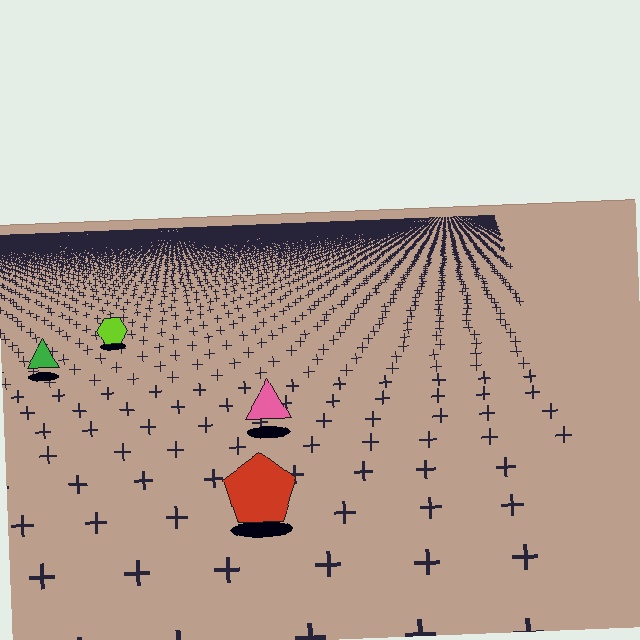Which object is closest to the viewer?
The red pentagon is closest. The texture marks near it are larger and more spread out.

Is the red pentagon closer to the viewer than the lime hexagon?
Yes. The red pentagon is closer — you can tell from the texture gradient: the ground texture is coarser near it.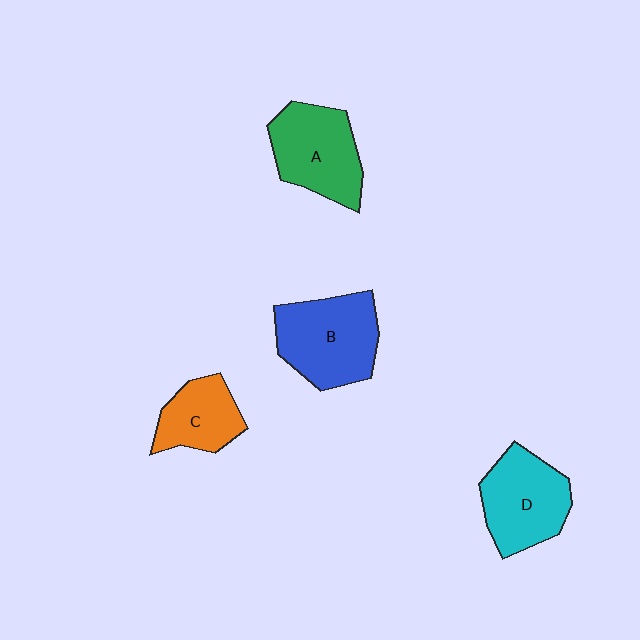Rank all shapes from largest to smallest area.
From largest to smallest: B (blue), A (green), D (cyan), C (orange).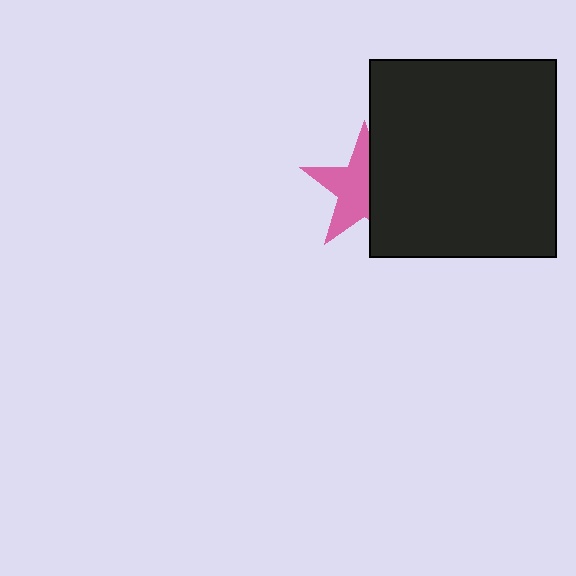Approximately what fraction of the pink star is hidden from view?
Roughly 42% of the pink star is hidden behind the black rectangle.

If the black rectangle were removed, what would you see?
You would see the complete pink star.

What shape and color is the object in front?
The object in front is a black rectangle.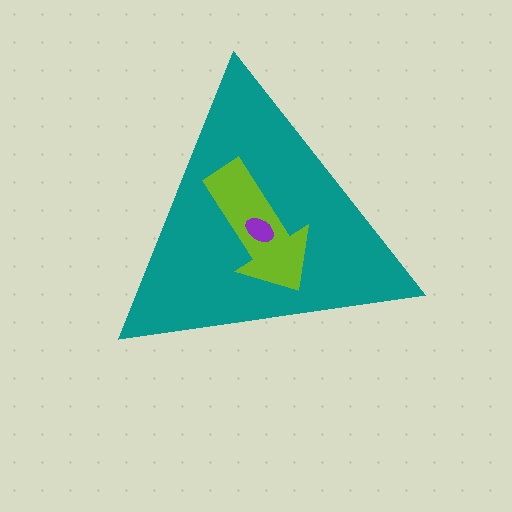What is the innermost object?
The purple ellipse.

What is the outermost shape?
The teal triangle.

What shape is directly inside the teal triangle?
The lime arrow.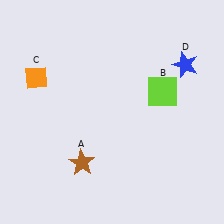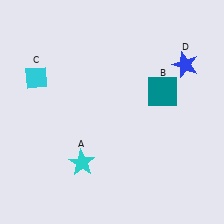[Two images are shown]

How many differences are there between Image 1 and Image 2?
There are 3 differences between the two images.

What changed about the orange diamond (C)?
In Image 1, C is orange. In Image 2, it changed to cyan.